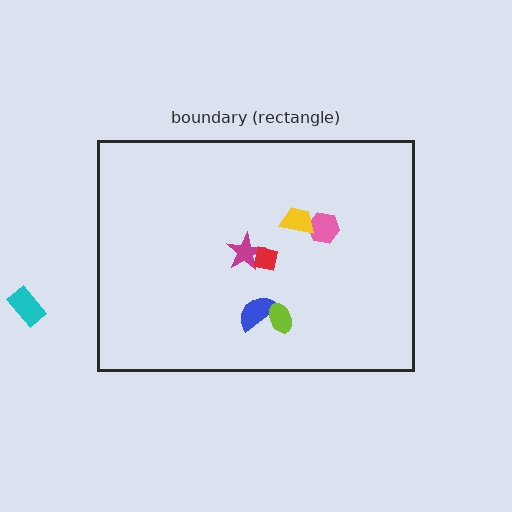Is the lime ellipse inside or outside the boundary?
Inside.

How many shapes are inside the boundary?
6 inside, 1 outside.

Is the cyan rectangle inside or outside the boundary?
Outside.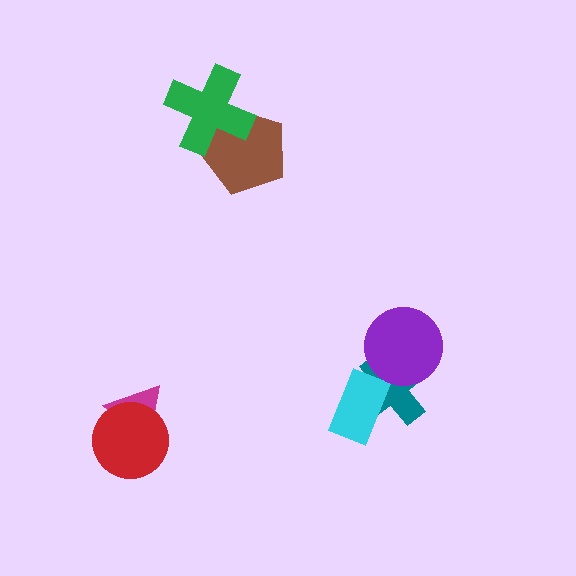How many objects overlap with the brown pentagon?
1 object overlaps with the brown pentagon.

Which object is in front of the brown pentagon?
The green cross is in front of the brown pentagon.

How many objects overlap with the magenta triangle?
1 object overlaps with the magenta triangle.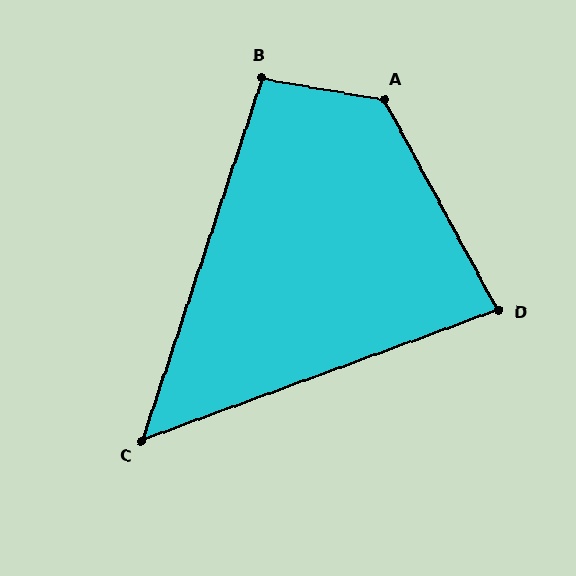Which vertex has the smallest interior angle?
C, at approximately 52 degrees.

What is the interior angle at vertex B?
Approximately 98 degrees (obtuse).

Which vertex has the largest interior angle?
A, at approximately 128 degrees.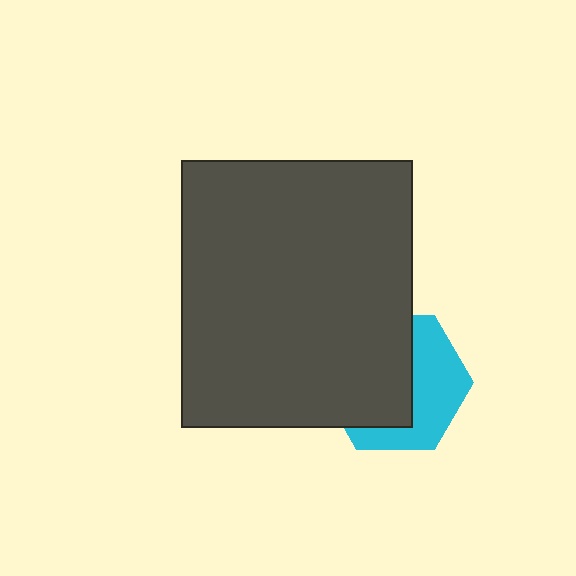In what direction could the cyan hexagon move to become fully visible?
The cyan hexagon could move right. That would shift it out from behind the dark gray rectangle entirely.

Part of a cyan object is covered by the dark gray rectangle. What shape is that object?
It is a hexagon.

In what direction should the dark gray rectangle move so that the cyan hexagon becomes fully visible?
The dark gray rectangle should move left. That is the shortest direction to clear the overlap and leave the cyan hexagon fully visible.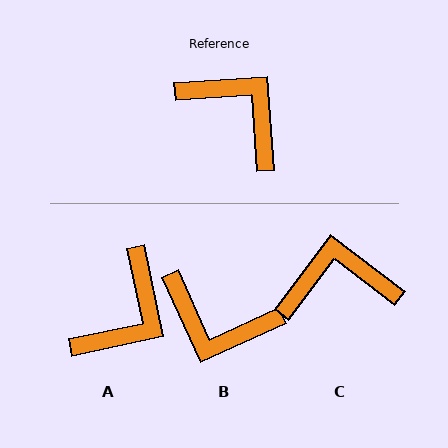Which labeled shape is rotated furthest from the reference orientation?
B, about 160 degrees away.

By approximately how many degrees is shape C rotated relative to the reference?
Approximately 49 degrees counter-clockwise.